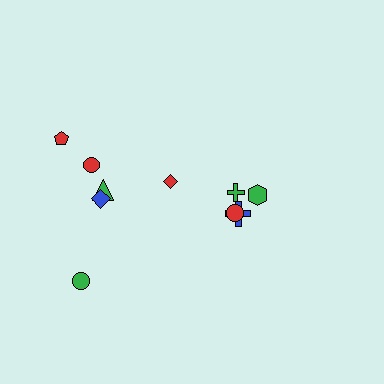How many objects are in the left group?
There are 6 objects.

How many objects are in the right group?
There are 4 objects.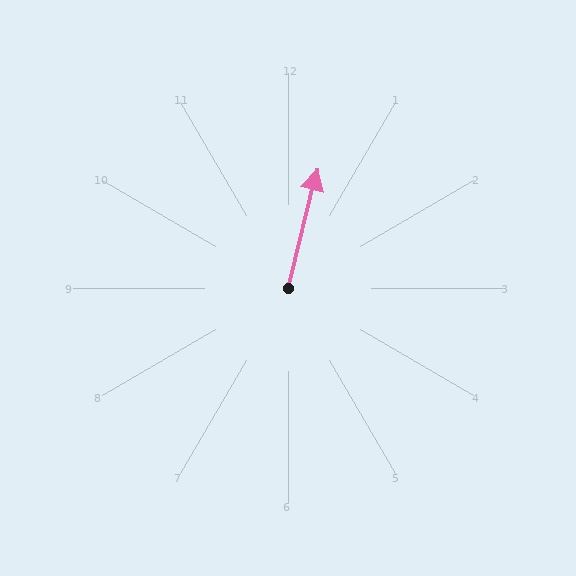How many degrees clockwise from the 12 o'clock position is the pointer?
Approximately 14 degrees.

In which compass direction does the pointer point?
North.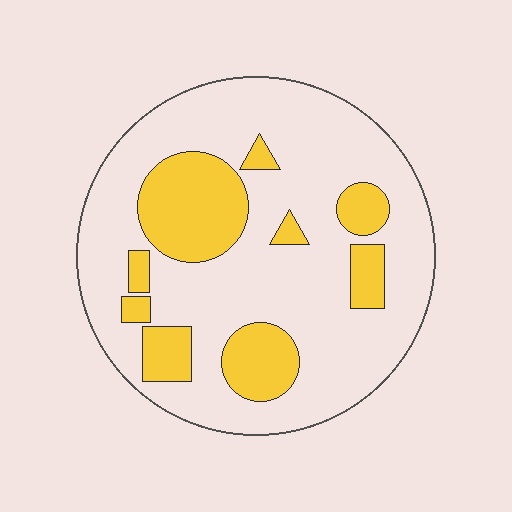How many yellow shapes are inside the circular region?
9.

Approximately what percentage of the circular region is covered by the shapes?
Approximately 25%.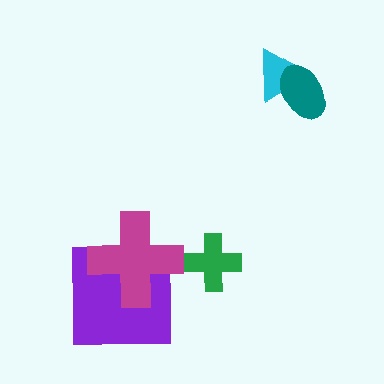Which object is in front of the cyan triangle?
The teal ellipse is in front of the cyan triangle.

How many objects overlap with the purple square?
1 object overlaps with the purple square.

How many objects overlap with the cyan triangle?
1 object overlaps with the cyan triangle.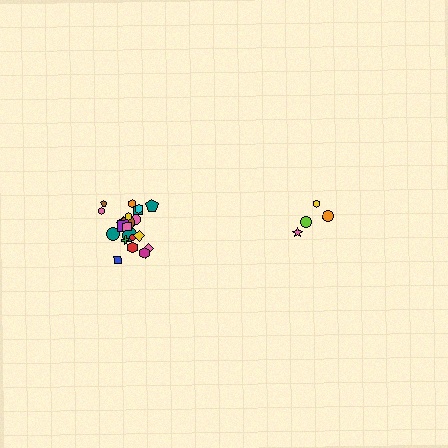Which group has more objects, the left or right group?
The left group.